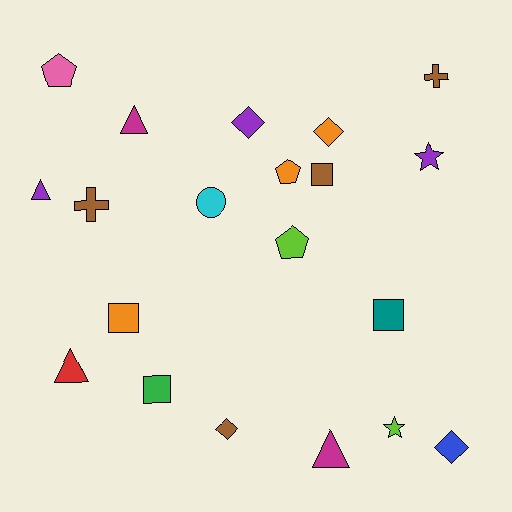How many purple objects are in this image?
There are 3 purple objects.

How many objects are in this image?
There are 20 objects.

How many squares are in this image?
There are 4 squares.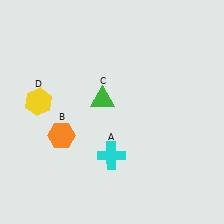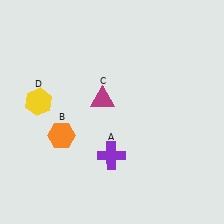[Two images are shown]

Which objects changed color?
A changed from cyan to purple. C changed from green to magenta.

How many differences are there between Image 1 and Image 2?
There are 2 differences between the two images.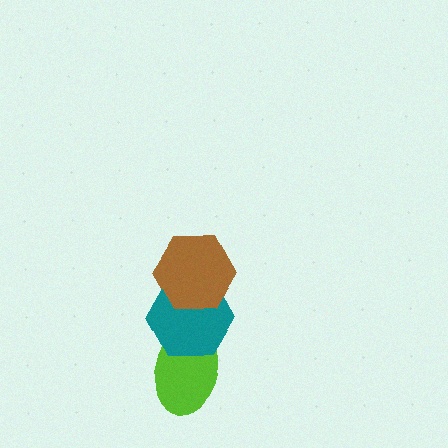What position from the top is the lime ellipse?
The lime ellipse is 3rd from the top.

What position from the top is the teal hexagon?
The teal hexagon is 2nd from the top.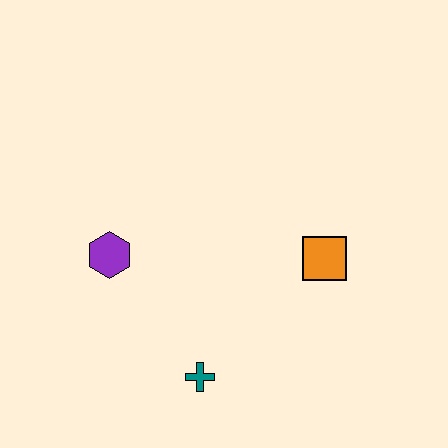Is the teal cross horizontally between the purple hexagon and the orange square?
Yes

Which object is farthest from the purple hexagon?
The orange square is farthest from the purple hexagon.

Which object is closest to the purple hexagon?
The teal cross is closest to the purple hexagon.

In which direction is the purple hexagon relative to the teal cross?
The purple hexagon is above the teal cross.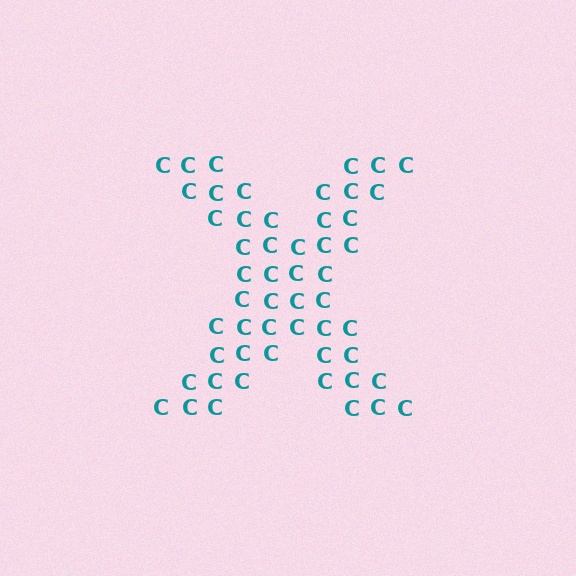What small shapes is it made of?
It is made of small letter C's.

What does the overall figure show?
The overall figure shows the letter X.